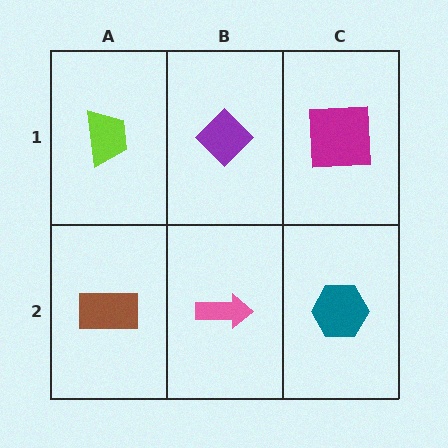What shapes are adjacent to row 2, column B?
A purple diamond (row 1, column B), a brown rectangle (row 2, column A), a teal hexagon (row 2, column C).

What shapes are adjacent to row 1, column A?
A brown rectangle (row 2, column A), a purple diamond (row 1, column B).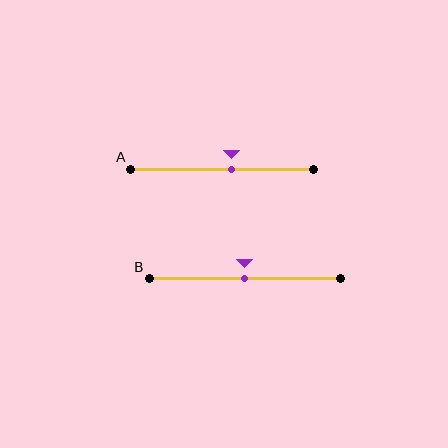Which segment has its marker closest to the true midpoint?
Segment B has its marker closest to the true midpoint.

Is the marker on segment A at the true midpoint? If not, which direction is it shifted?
No, the marker on segment A is shifted to the right by about 5% of the segment length.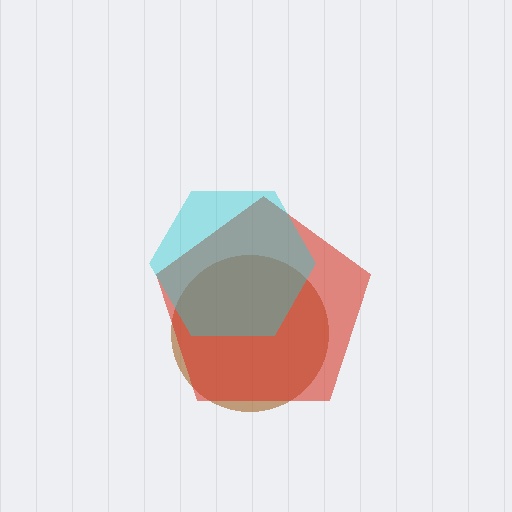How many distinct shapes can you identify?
There are 3 distinct shapes: a brown circle, a red pentagon, a cyan hexagon.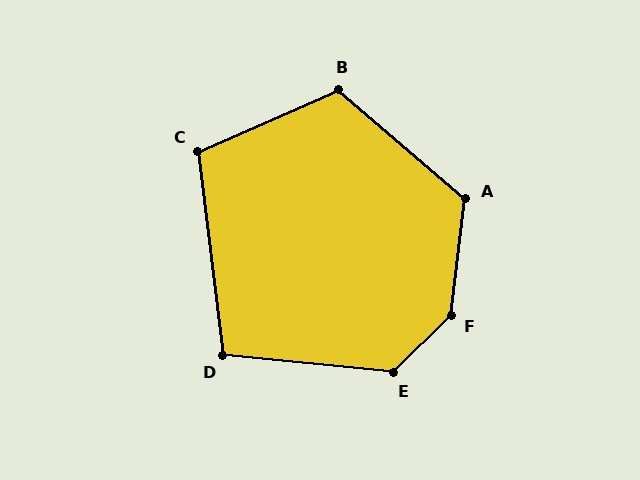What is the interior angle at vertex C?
Approximately 106 degrees (obtuse).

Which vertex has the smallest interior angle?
D, at approximately 103 degrees.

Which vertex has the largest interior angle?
F, at approximately 142 degrees.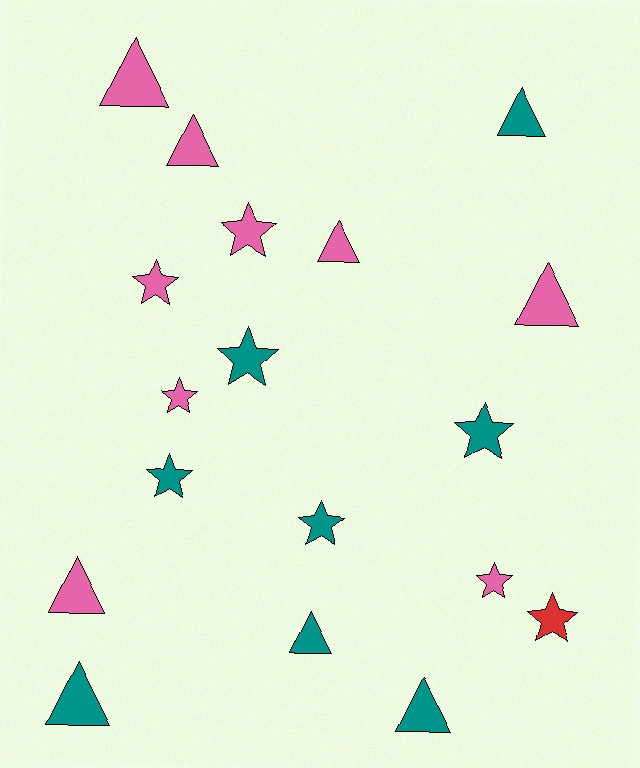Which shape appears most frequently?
Star, with 9 objects.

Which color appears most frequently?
Pink, with 9 objects.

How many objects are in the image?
There are 18 objects.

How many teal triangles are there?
There are 4 teal triangles.